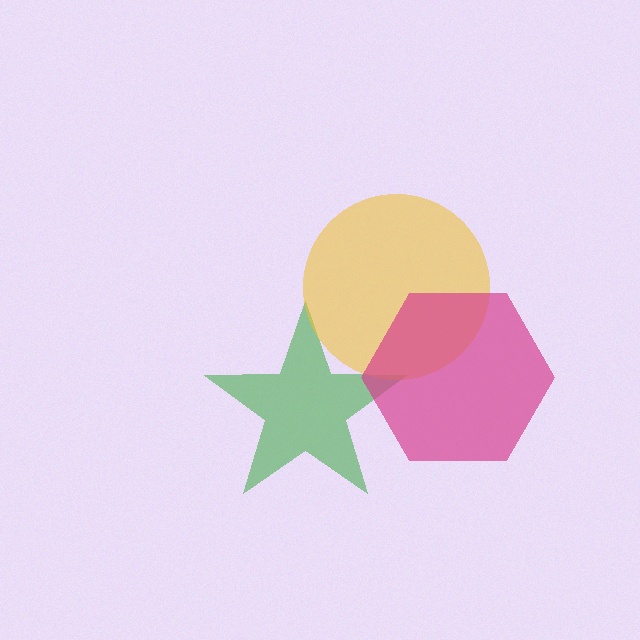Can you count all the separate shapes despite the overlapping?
Yes, there are 3 separate shapes.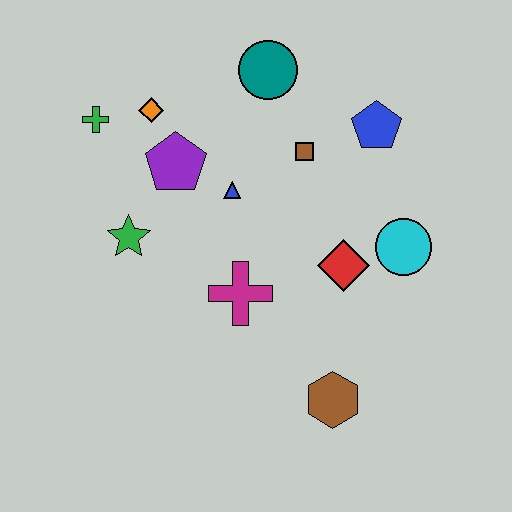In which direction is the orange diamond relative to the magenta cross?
The orange diamond is above the magenta cross.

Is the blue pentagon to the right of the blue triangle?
Yes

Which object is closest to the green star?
The purple pentagon is closest to the green star.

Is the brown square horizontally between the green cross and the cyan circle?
Yes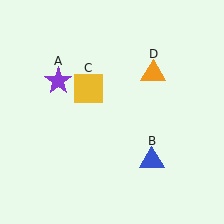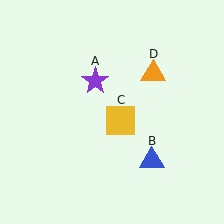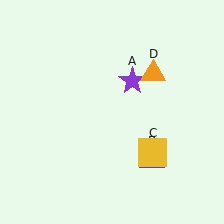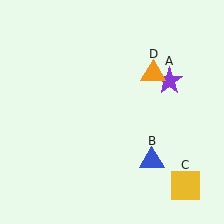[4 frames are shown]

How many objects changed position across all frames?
2 objects changed position: purple star (object A), yellow square (object C).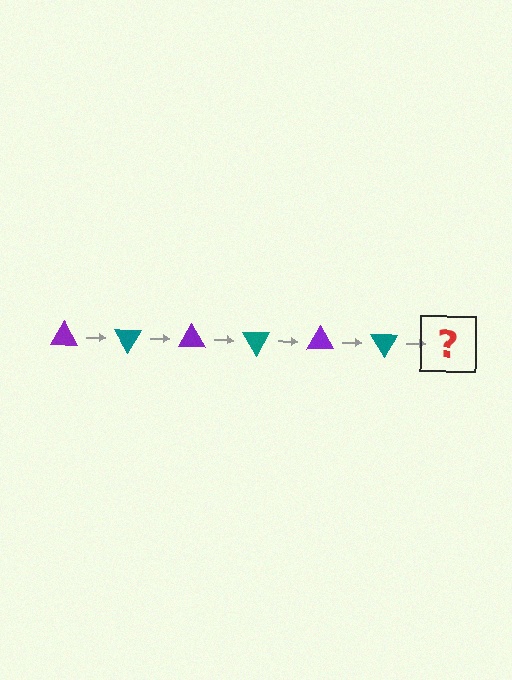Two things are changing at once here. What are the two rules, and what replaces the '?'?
The two rules are that it rotates 60 degrees each step and the color cycles through purple and teal. The '?' should be a purple triangle, rotated 360 degrees from the start.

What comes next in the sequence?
The next element should be a purple triangle, rotated 360 degrees from the start.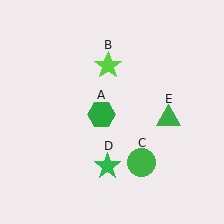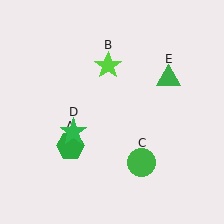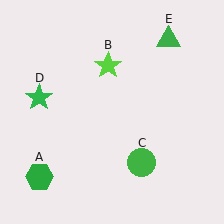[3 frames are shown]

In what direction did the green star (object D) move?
The green star (object D) moved up and to the left.